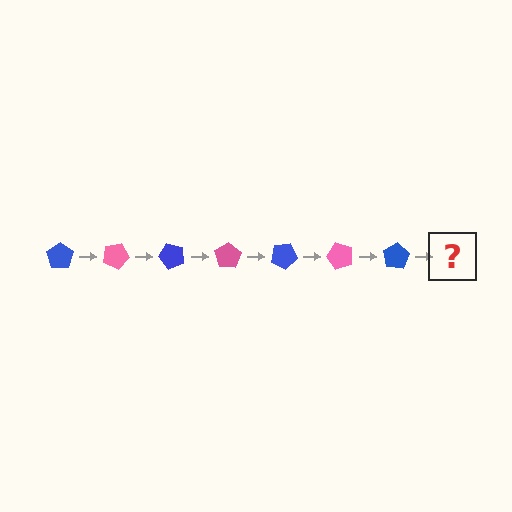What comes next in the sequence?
The next element should be a pink pentagon, rotated 175 degrees from the start.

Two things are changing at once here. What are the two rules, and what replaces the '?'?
The two rules are that it rotates 25 degrees each step and the color cycles through blue and pink. The '?' should be a pink pentagon, rotated 175 degrees from the start.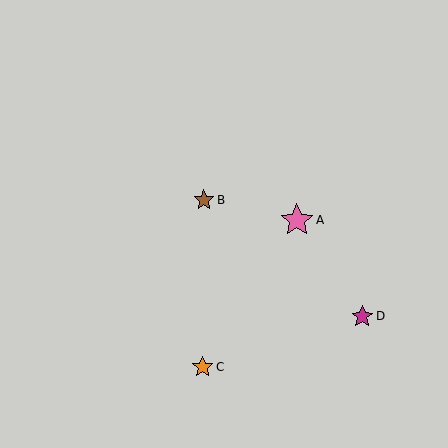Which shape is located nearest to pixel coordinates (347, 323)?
The magenta star (labeled D) at (362, 316) is nearest to that location.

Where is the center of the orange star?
The center of the orange star is at (203, 367).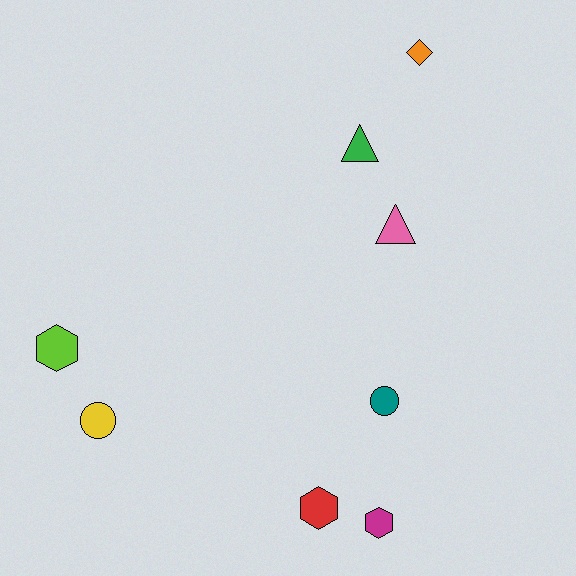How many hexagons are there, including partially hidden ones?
There are 3 hexagons.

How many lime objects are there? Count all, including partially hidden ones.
There is 1 lime object.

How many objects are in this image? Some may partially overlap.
There are 8 objects.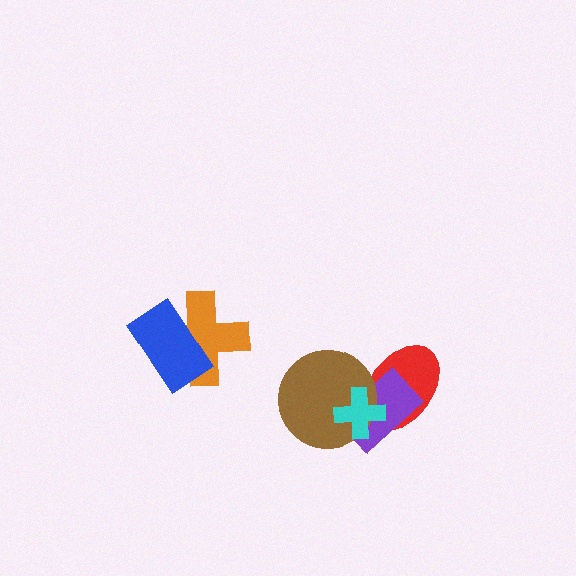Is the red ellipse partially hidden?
Yes, it is partially covered by another shape.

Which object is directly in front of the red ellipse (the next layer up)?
The purple rectangle is directly in front of the red ellipse.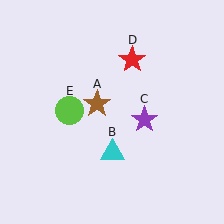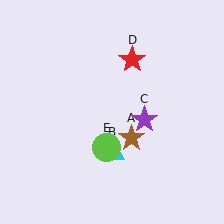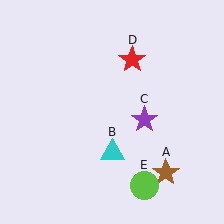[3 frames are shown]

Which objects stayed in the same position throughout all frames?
Cyan triangle (object B) and purple star (object C) and red star (object D) remained stationary.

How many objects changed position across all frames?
2 objects changed position: brown star (object A), lime circle (object E).